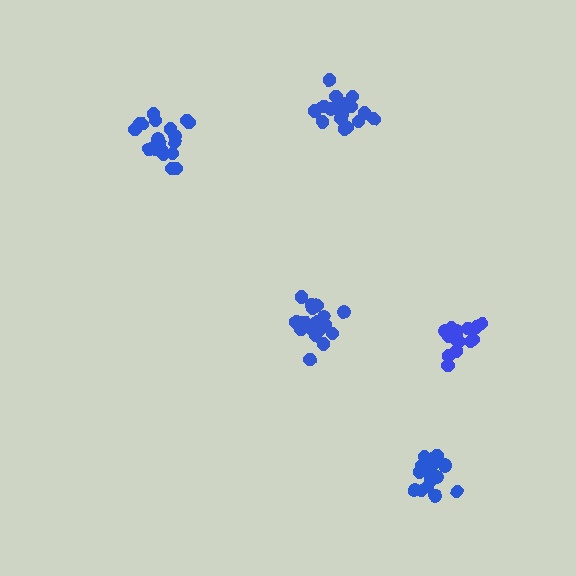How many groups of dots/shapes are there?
There are 5 groups.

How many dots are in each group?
Group 1: 19 dots, Group 2: 17 dots, Group 3: 20 dots, Group 4: 16 dots, Group 5: 18 dots (90 total).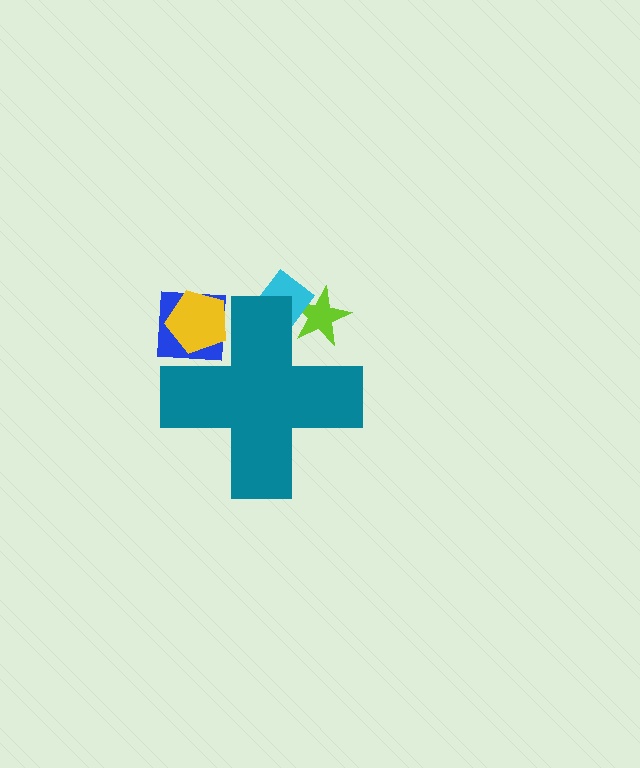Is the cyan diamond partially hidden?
Yes, the cyan diamond is partially hidden behind the teal cross.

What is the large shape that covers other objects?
A teal cross.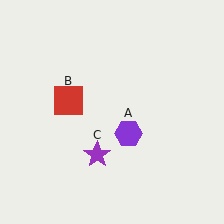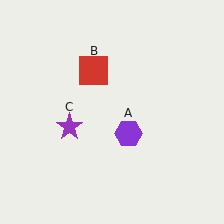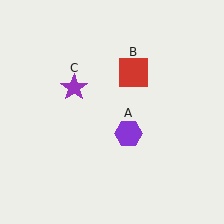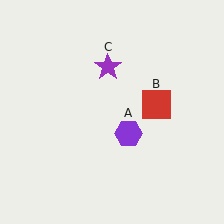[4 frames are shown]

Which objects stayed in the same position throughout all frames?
Purple hexagon (object A) remained stationary.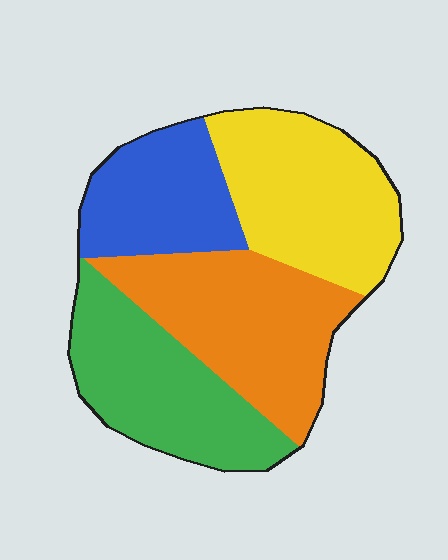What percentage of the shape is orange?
Orange covers roughly 30% of the shape.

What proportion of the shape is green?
Green takes up about one quarter (1/4) of the shape.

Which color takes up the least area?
Blue, at roughly 20%.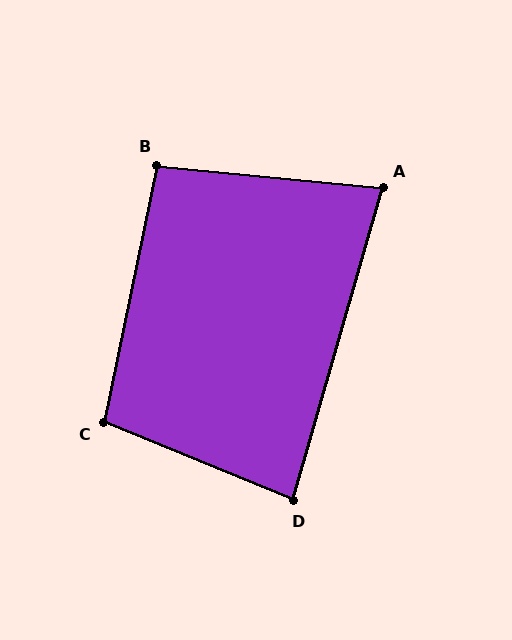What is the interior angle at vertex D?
Approximately 84 degrees (acute).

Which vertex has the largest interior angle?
C, at approximately 100 degrees.